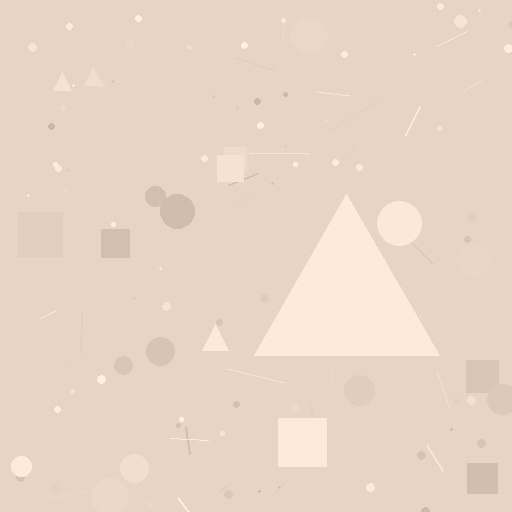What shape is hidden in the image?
A triangle is hidden in the image.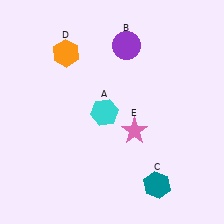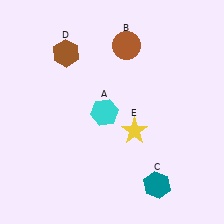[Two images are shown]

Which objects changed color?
B changed from purple to brown. D changed from orange to brown. E changed from pink to yellow.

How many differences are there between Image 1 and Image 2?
There are 3 differences between the two images.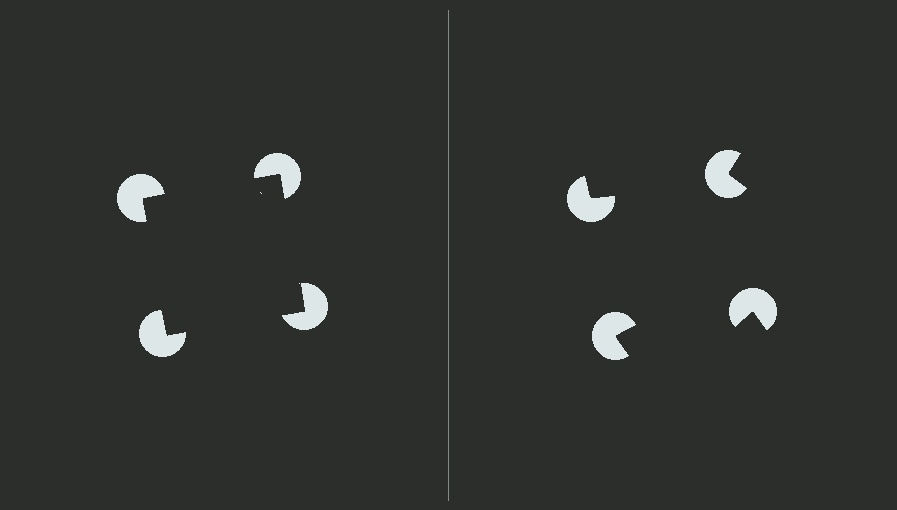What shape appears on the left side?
An illusory square.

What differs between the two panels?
The pac-man discs are positioned identically on both sides; only the wedge orientations differ. On the left they align to a square; on the right they are misaligned.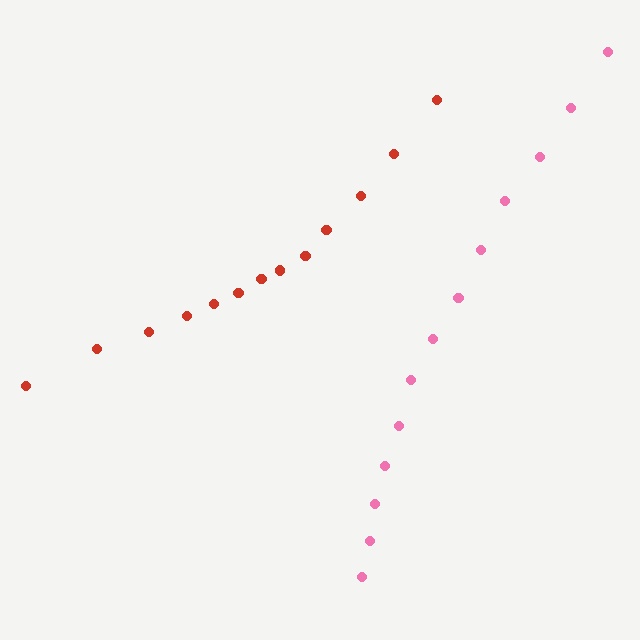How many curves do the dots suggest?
There are 2 distinct paths.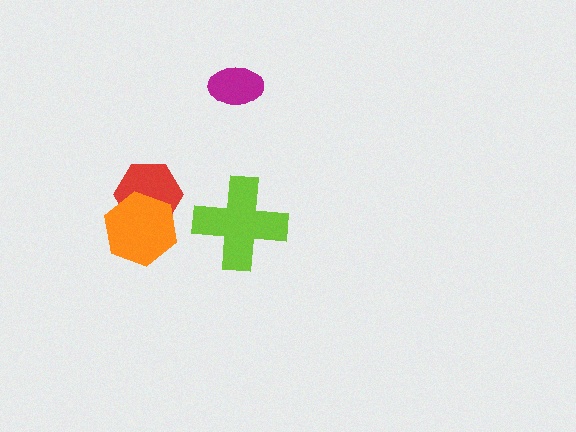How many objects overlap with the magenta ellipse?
0 objects overlap with the magenta ellipse.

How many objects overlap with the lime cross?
0 objects overlap with the lime cross.